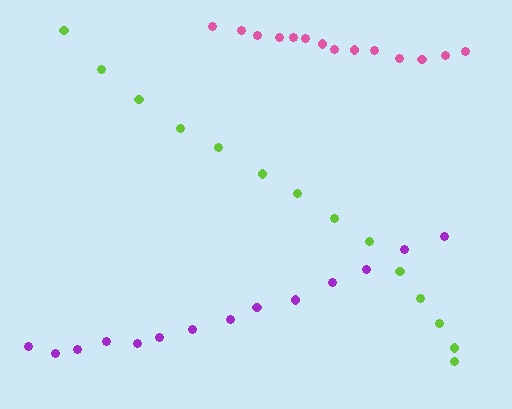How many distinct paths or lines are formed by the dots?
There are 3 distinct paths.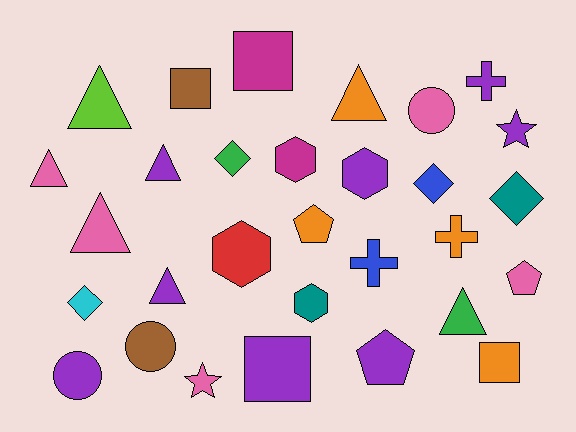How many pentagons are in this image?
There are 3 pentagons.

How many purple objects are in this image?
There are 8 purple objects.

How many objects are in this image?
There are 30 objects.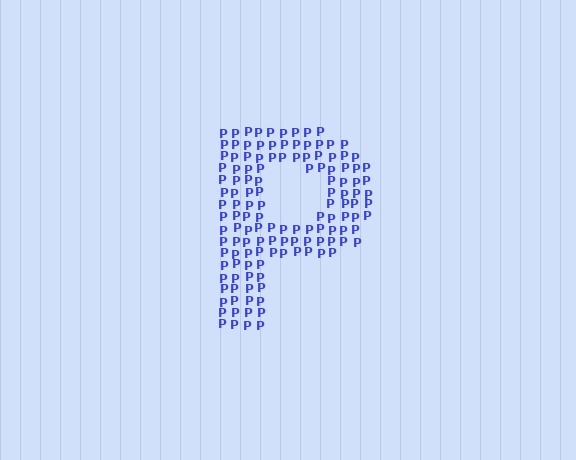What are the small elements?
The small elements are letter P's.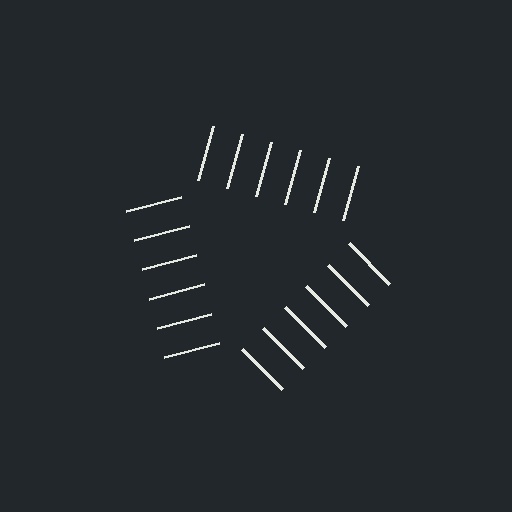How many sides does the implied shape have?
3 sides — the line-ends trace a triangle.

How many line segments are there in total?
18 — 6 along each of the 3 edges.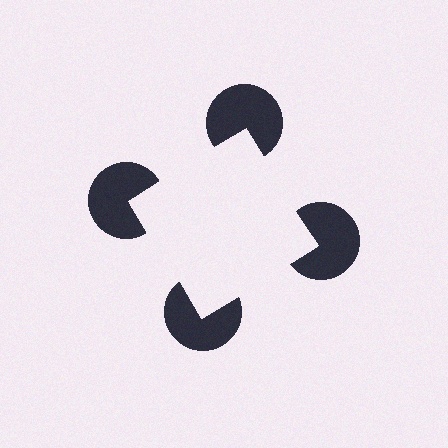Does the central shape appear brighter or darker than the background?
It typically appears slightly brighter than the background, even though no actual brightness change is drawn.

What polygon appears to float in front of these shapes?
An illusory square — its edges are inferred from the aligned wedge cuts in the pac-man discs, not physically drawn.